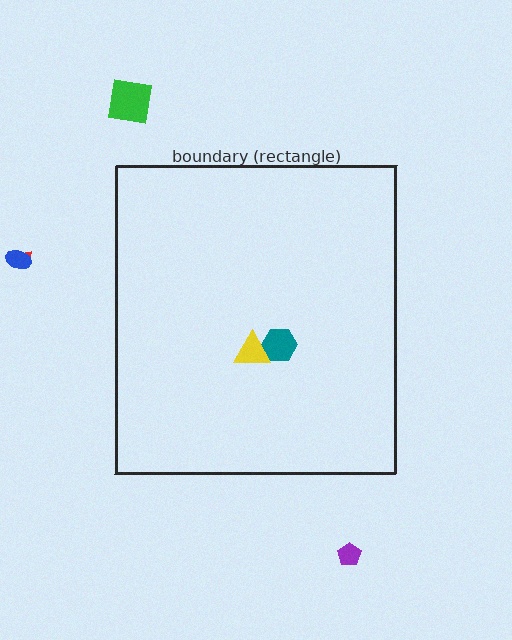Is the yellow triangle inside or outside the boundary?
Inside.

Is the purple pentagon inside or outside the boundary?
Outside.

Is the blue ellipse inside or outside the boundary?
Outside.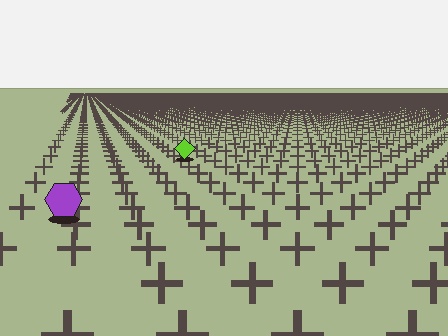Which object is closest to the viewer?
The purple hexagon is closest. The texture marks near it are larger and more spread out.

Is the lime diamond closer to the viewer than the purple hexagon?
No. The purple hexagon is closer — you can tell from the texture gradient: the ground texture is coarser near it.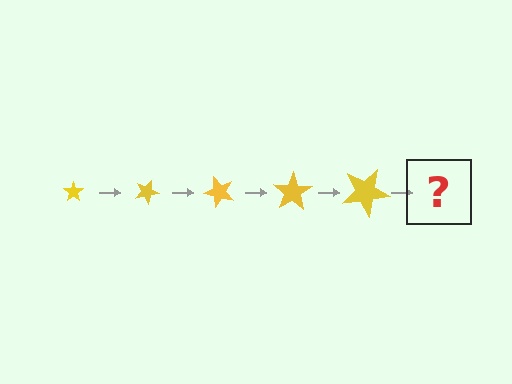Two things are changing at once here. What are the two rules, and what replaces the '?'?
The two rules are that the star grows larger each step and it rotates 25 degrees each step. The '?' should be a star, larger than the previous one and rotated 125 degrees from the start.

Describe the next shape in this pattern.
It should be a star, larger than the previous one and rotated 125 degrees from the start.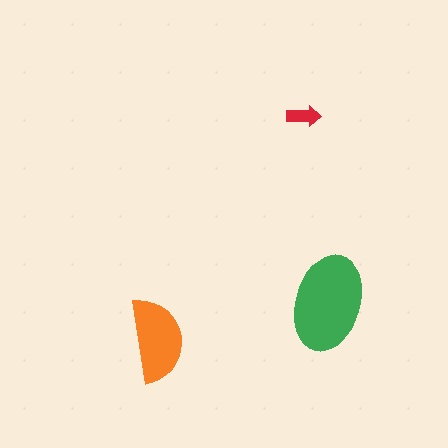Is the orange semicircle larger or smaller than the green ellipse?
Smaller.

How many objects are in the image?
There are 3 objects in the image.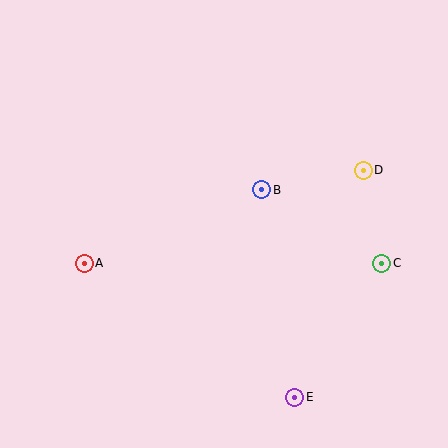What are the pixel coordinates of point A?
Point A is at (84, 263).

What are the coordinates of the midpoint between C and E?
The midpoint between C and E is at (338, 330).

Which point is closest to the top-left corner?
Point A is closest to the top-left corner.